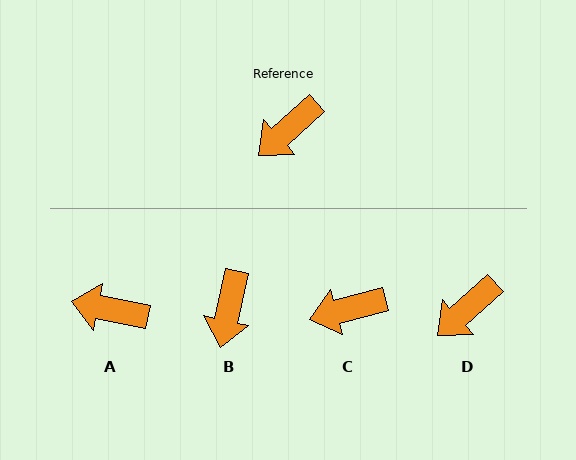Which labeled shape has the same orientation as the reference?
D.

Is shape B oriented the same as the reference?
No, it is off by about 36 degrees.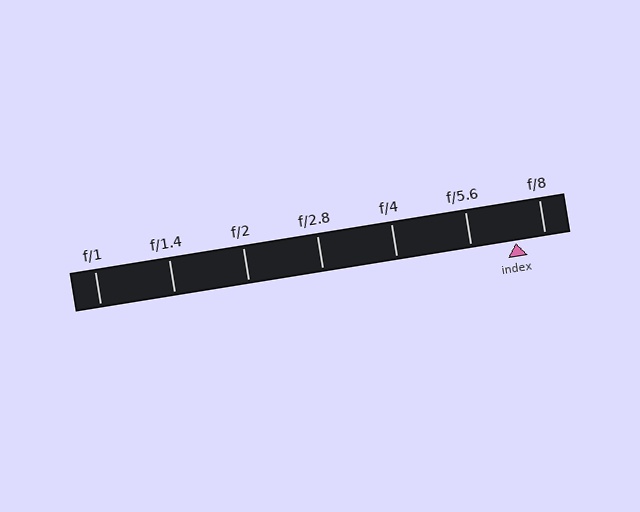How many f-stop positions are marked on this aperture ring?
There are 7 f-stop positions marked.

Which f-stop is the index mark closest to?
The index mark is closest to f/8.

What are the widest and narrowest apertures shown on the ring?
The widest aperture shown is f/1 and the narrowest is f/8.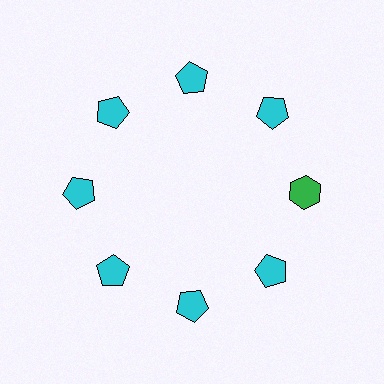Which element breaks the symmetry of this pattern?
The green hexagon at roughly the 3 o'clock position breaks the symmetry. All other shapes are cyan pentagons.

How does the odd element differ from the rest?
It differs in both color (green instead of cyan) and shape (hexagon instead of pentagon).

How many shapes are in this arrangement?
There are 8 shapes arranged in a ring pattern.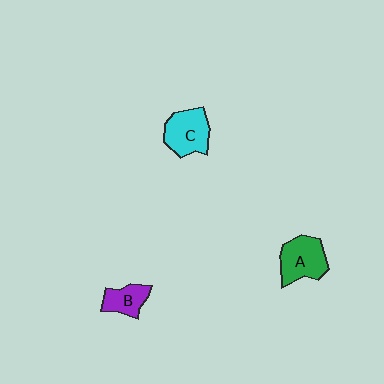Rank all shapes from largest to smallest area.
From largest to smallest: A (green), C (cyan), B (purple).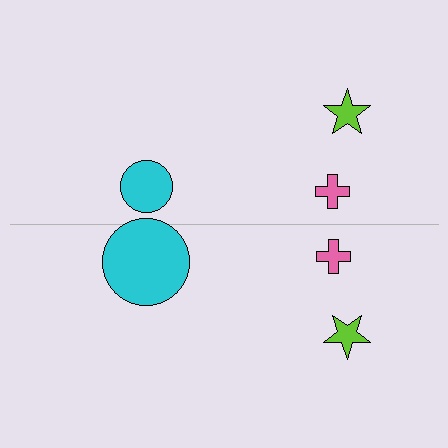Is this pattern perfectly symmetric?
No, the pattern is not perfectly symmetric. The cyan circle on the bottom side has a different size than its mirror counterpart.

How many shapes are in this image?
There are 6 shapes in this image.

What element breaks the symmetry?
The cyan circle on the bottom side has a different size than its mirror counterpart.